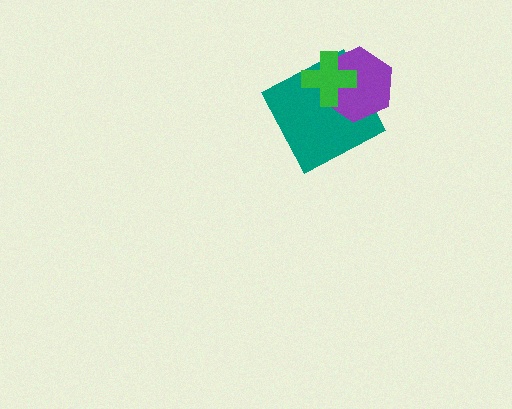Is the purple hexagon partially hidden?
Yes, it is partially covered by another shape.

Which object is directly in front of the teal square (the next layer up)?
The purple hexagon is directly in front of the teal square.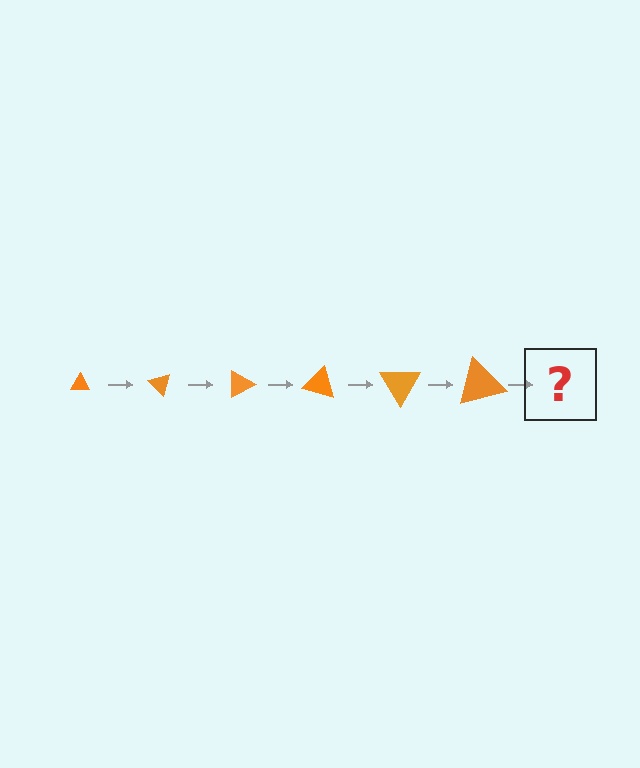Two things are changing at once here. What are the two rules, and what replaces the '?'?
The two rules are that the triangle grows larger each step and it rotates 45 degrees each step. The '?' should be a triangle, larger than the previous one and rotated 270 degrees from the start.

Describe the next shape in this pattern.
It should be a triangle, larger than the previous one and rotated 270 degrees from the start.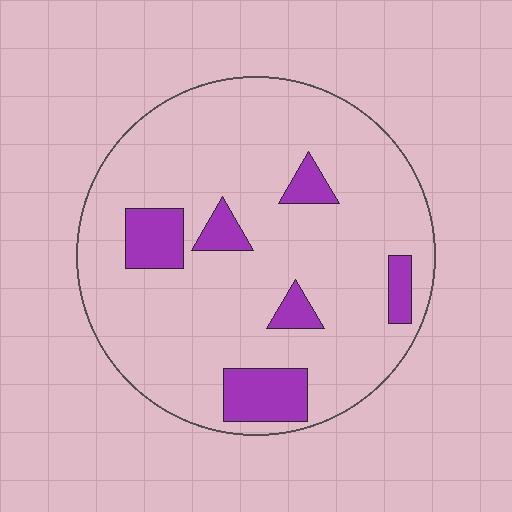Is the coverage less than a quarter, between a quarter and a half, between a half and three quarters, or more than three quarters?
Less than a quarter.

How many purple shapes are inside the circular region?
6.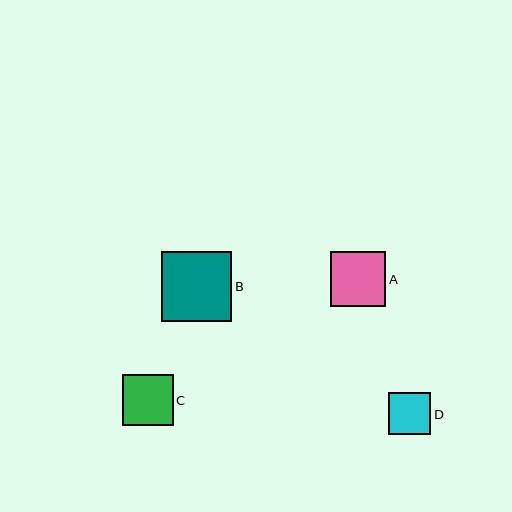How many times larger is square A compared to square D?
Square A is approximately 1.3 times the size of square D.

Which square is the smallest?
Square D is the smallest with a size of approximately 42 pixels.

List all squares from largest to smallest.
From largest to smallest: B, A, C, D.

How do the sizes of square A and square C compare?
Square A and square C are approximately the same size.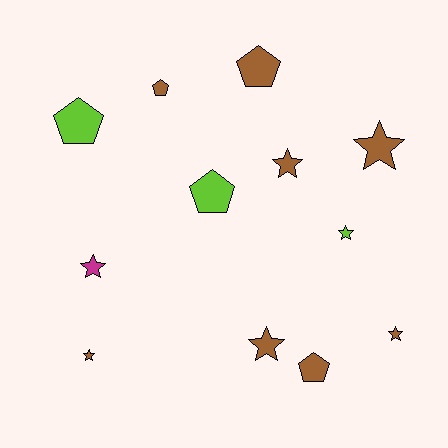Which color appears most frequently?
Brown, with 8 objects.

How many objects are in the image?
There are 12 objects.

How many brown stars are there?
There are 5 brown stars.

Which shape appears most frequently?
Star, with 7 objects.